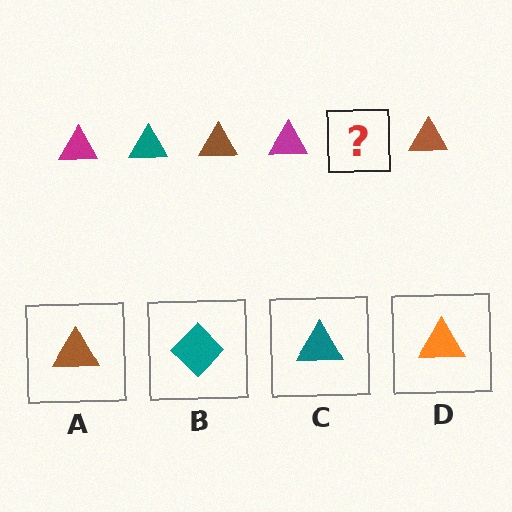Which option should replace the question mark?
Option C.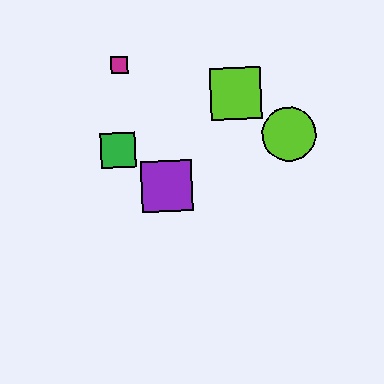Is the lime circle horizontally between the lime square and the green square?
No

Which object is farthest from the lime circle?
The magenta square is farthest from the lime circle.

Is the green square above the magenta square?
No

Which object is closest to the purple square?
The green square is closest to the purple square.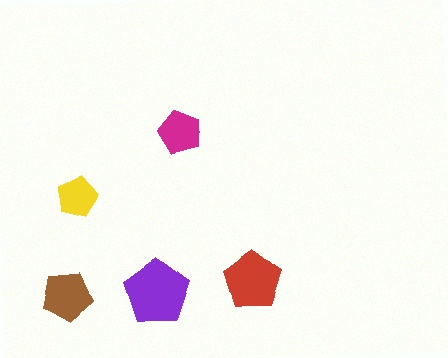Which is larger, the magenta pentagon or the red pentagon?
The red one.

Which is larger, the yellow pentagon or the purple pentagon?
The purple one.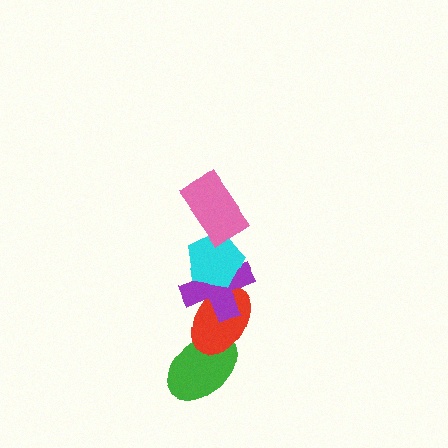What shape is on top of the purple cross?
The cyan pentagon is on top of the purple cross.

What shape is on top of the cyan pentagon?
The pink rectangle is on top of the cyan pentagon.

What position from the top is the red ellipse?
The red ellipse is 4th from the top.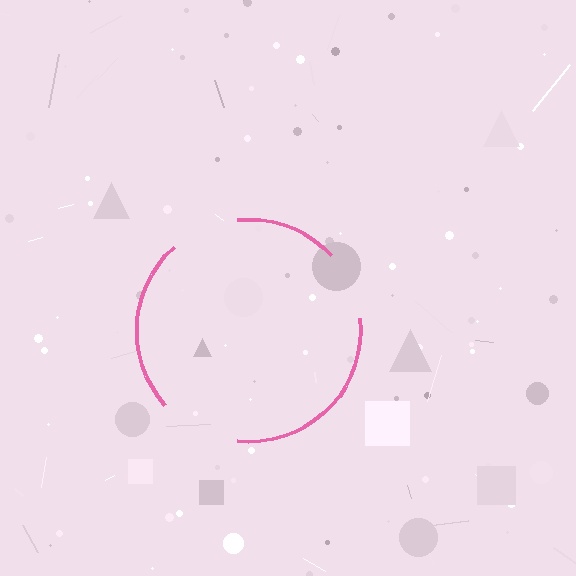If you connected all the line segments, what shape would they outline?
They would outline a circle.